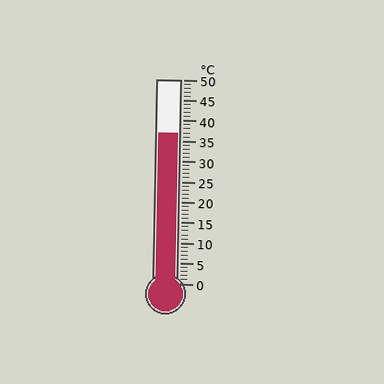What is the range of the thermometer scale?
The thermometer scale ranges from 0°C to 50°C.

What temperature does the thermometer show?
The thermometer shows approximately 37°C.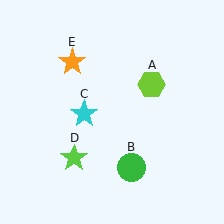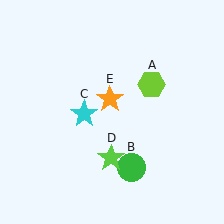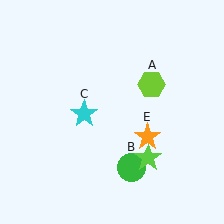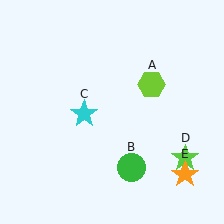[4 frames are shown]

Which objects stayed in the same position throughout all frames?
Lime hexagon (object A) and green circle (object B) and cyan star (object C) remained stationary.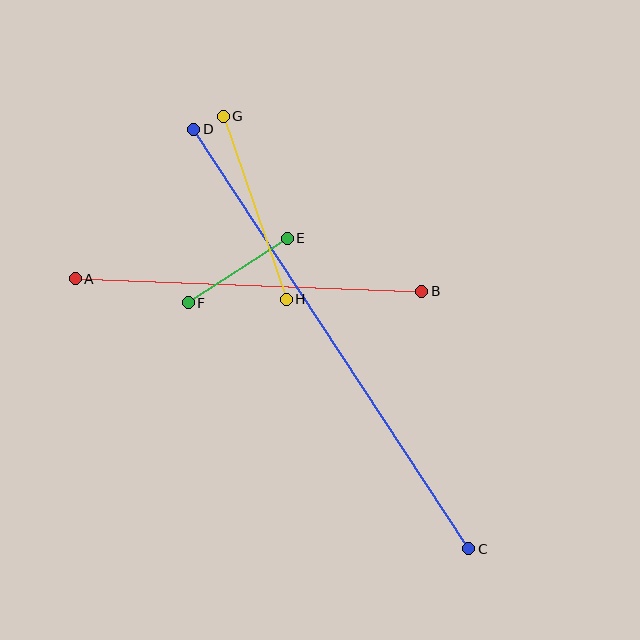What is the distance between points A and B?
The distance is approximately 347 pixels.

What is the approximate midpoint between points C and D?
The midpoint is at approximately (331, 339) pixels.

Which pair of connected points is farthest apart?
Points C and D are farthest apart.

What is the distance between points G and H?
The distance is approximately 193 pixels.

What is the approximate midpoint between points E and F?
The midpoint is at approximately (238, 271) pixels.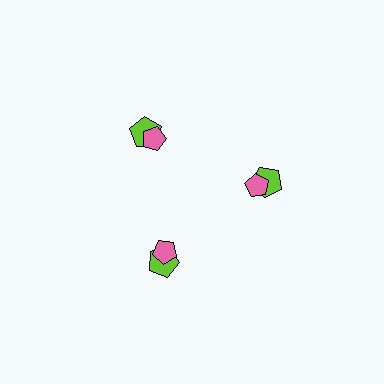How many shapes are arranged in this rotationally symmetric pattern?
There are 6 shapes, arranged in 3 groups of 2.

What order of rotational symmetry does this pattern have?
This pattern has 3-fold rotational symmetry.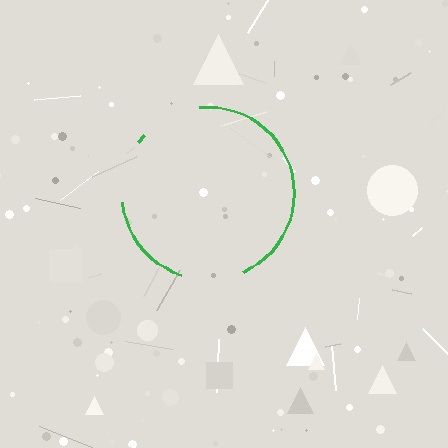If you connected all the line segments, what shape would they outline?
They would outline a circle.